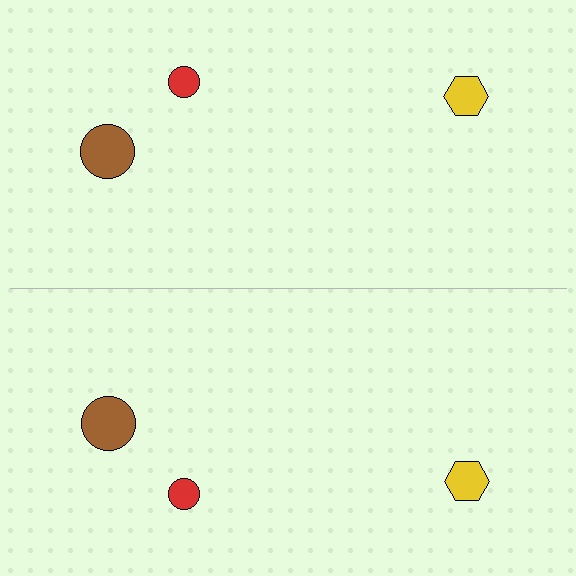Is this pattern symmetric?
Yes, this pattern has bilateral (reflection) symmetry.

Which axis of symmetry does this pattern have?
The pattern has a horizontal axis of symmetry running through the center of the image.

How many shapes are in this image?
There are 6 shapes in this image.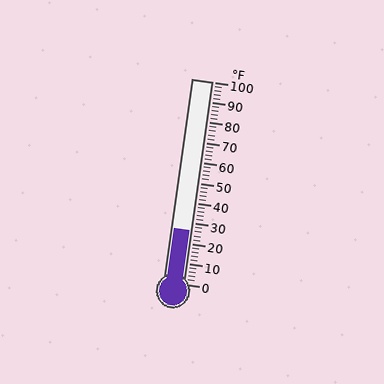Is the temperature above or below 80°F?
The temperature is below 80°F.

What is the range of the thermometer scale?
The thermometer scale ranges from 0°F to 100°F.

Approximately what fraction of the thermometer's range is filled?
The thermometer is filled to approximately 25% of its range.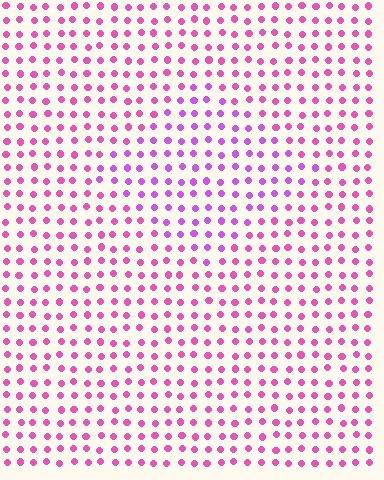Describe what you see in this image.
The image is filled with small pink elements in a uniform arrangement. A diamond-shaped region is visible where the elements are tinted to a slightly different hue, forming a subtle color boundary.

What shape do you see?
I see a diamond.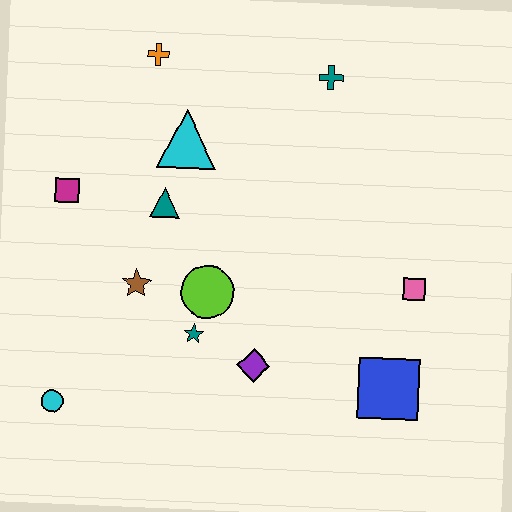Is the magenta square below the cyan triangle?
Yes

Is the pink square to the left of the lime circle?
No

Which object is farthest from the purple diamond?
The orange cross is farthest from the purple diamond.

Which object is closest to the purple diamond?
The teal star is closest to the purple diamond.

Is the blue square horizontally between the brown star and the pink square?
Yes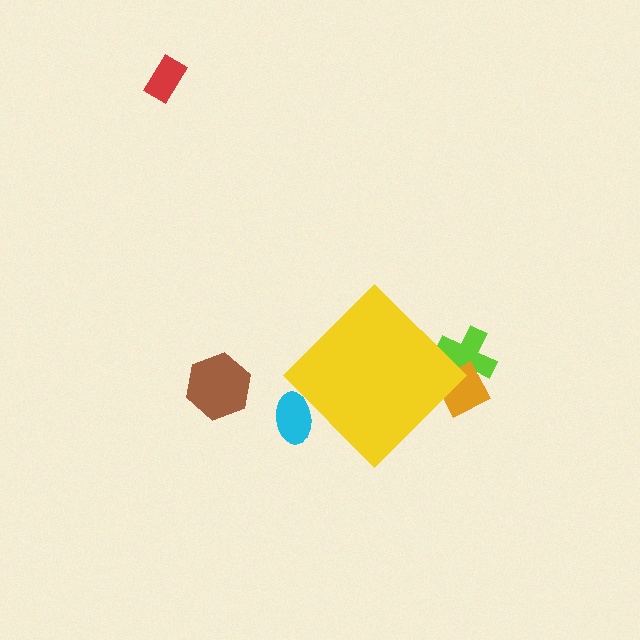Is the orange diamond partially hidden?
Yes, the orange diamond is partially hidden behind the yellow diamond.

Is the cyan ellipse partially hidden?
Yes, the cyan ellipse is partially hidden behind the yellow diamond.